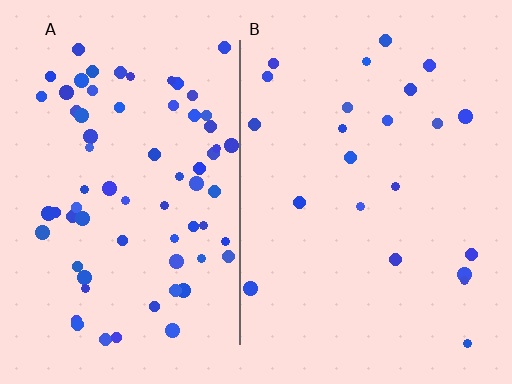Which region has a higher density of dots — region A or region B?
A (the left).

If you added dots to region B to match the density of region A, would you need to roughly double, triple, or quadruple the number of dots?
Approximately triple.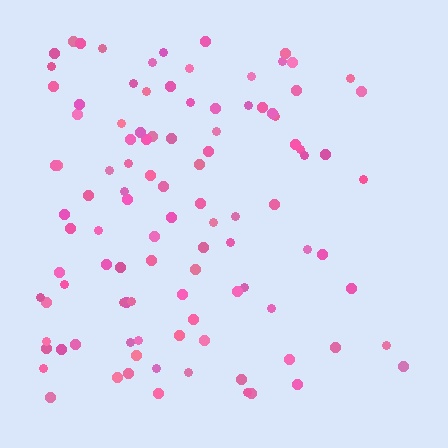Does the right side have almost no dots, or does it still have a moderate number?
Still a moderate number, just noticeably fewer than the left.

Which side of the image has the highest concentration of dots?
The left.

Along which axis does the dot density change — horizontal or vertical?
Horizontal.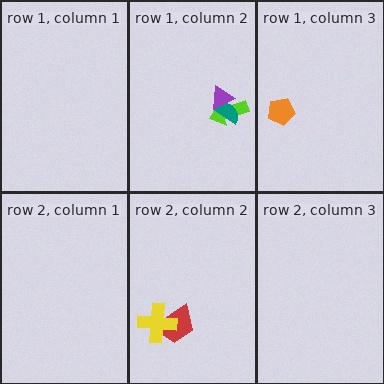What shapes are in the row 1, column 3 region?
The orange pentagon.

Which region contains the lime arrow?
The row 1, column 2 region.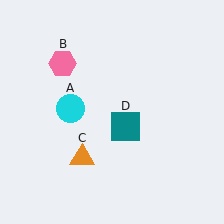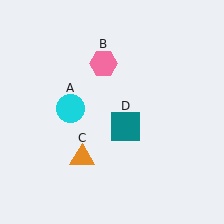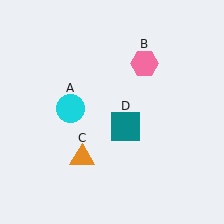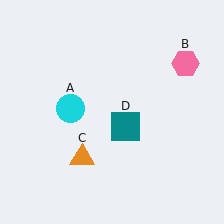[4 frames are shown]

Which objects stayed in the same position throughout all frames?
Cyan circle (object A) and orange triangle (object C) and teal square (object D) remained stationary.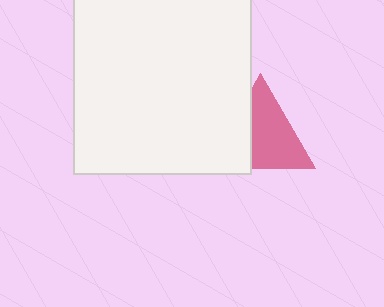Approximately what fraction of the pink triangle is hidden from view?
Roughly 35% of the pink triangle is hidden behind the white square.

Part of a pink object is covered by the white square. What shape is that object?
It is a triangle.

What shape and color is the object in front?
The object in front is a white square.